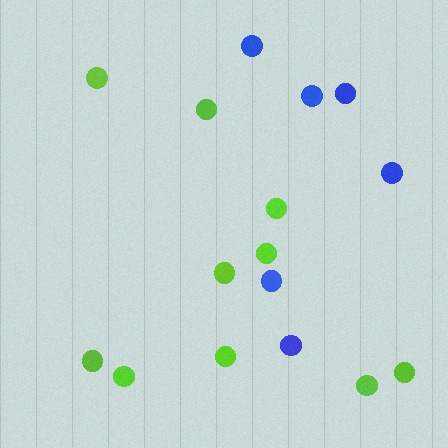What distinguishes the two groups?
There are 2 groups: one group of blue circles (6) and one group of lime circles (10).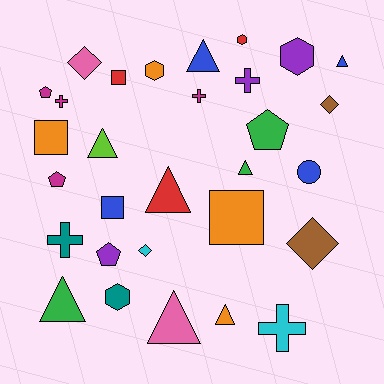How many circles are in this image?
There is 1 circle.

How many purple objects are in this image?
There are 3 purple objects.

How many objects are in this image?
There are 30 objects.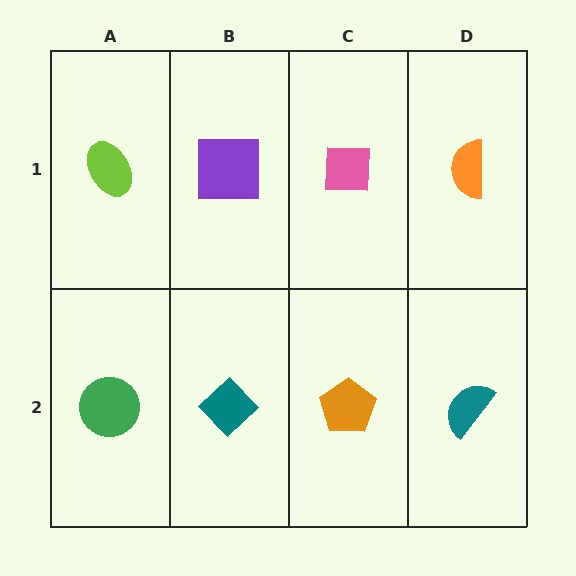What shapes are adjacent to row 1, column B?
A teal diamond (row 2, column B), a lime ellipse (row 1, column A), a pink square (row 1, column C).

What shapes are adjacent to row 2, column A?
A lime ellipse (row 1, column A), a teal diamond (row 2, column B).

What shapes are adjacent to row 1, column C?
An orange pentagon (row 2, column C), a purple square (row 1, column B), an orange semicircle (row 1, column D).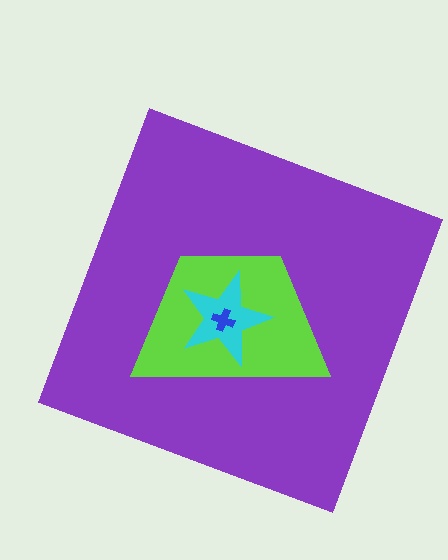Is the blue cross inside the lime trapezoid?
Yes.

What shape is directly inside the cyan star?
The blue cross.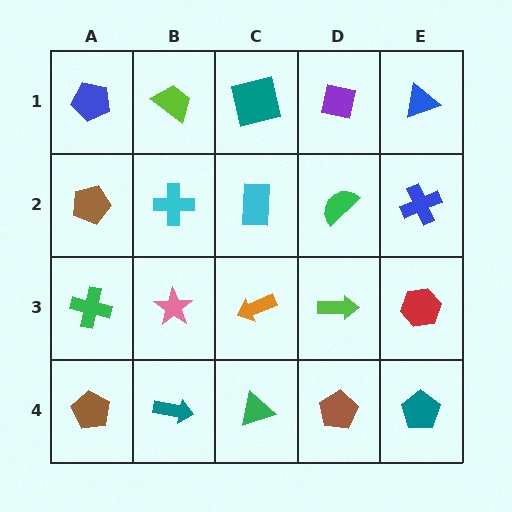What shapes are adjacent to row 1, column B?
A cyan cross (row 2, column B), a blue pentagon (row 1, column A), a teal square (row 1, column C).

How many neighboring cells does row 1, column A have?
2.